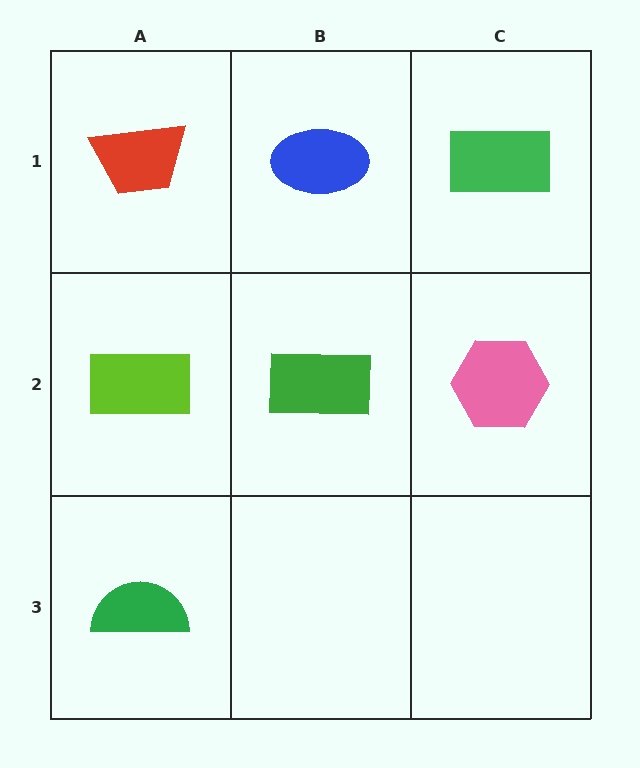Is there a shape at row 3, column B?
No, that cell is empty.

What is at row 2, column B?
A green rectangle.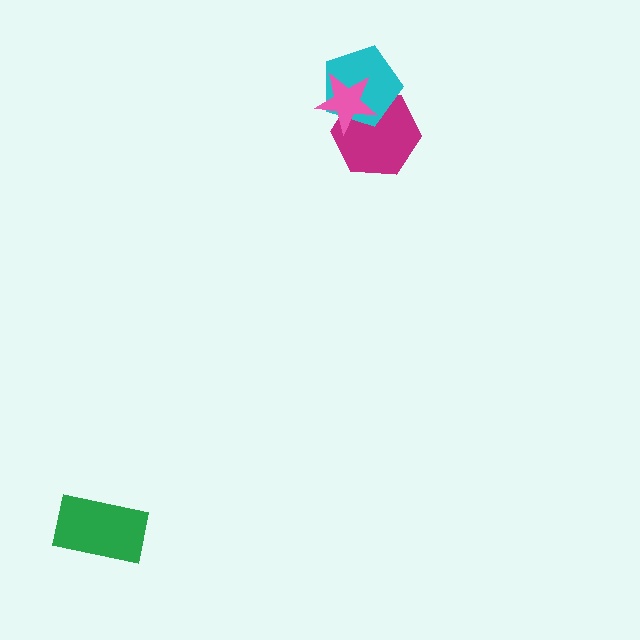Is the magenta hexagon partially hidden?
Yes, it is partially covered by another shape.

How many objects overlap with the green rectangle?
0 objects overlap with the green rectangle.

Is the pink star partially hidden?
No, no other shape covers it.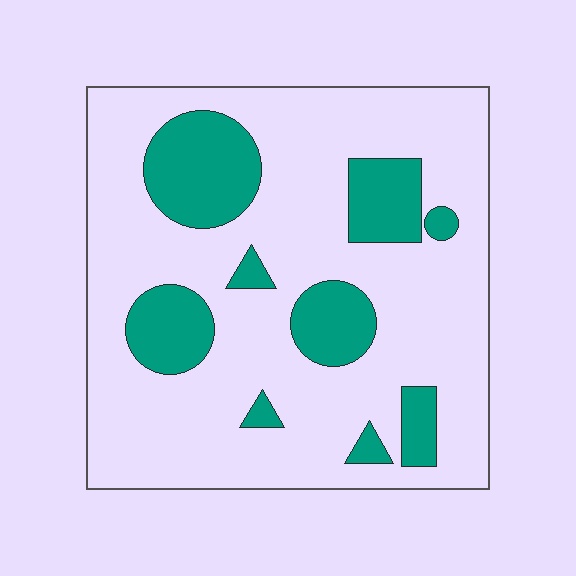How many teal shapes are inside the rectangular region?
9.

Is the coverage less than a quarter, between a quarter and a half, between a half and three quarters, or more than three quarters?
Less than a quarter.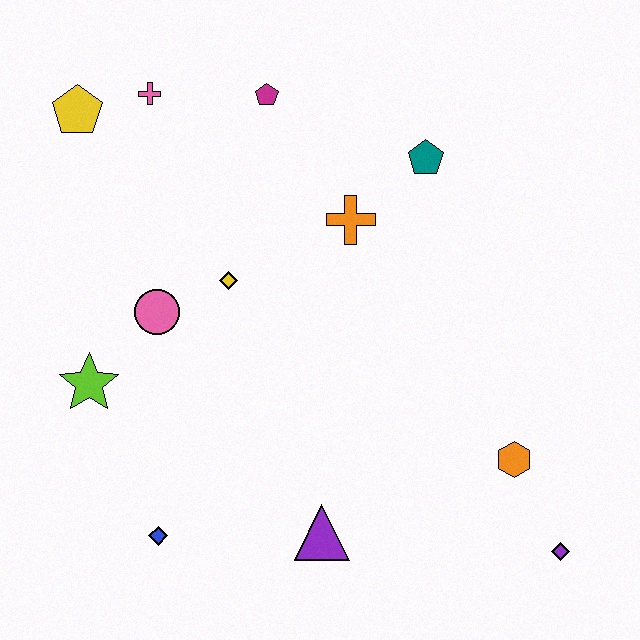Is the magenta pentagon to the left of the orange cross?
Yes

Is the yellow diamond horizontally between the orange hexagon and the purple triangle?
No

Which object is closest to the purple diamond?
The orange hexagon is closest to the purple diamond.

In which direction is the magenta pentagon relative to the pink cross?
The magenta pentagon is to the right of the pink cross.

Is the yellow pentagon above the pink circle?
Yes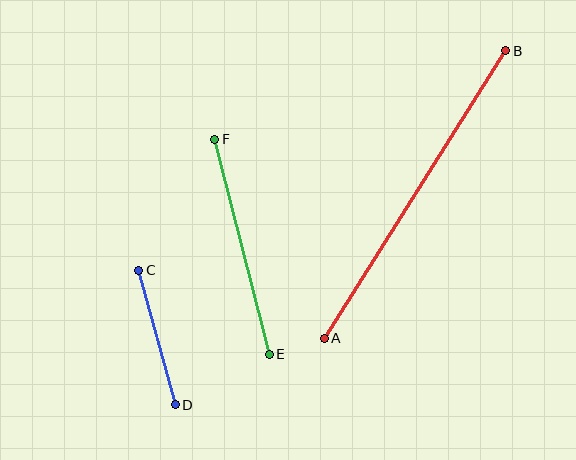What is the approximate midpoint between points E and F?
The midpoint is at approximately (242, 247) pixels.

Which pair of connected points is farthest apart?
Points A and B are farthest apart.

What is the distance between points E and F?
The distance is approximately 222 pixels.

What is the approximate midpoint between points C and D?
The midpoint is at approximately (157, 337) pixels.